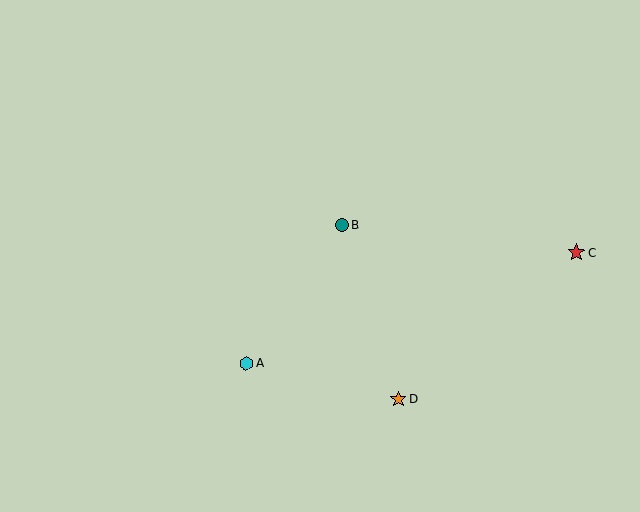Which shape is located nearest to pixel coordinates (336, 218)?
The teal circle (labeled B) at (342, 226) is nearest to that location.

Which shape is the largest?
The red star (labeled C) is the largest.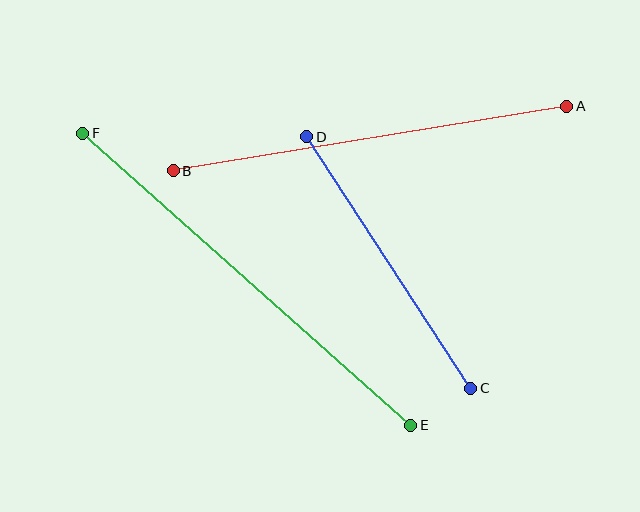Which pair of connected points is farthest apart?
Points E and F are farthest apart.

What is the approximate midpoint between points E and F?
The midpoint is at approximately (247, 279) pixels.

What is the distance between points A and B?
The distance is approximately 399 pixels.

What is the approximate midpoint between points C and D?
The midpoint is at approximately (389, 262) pixels.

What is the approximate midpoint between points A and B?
The midpoint is at approximately (370, 138) pixels.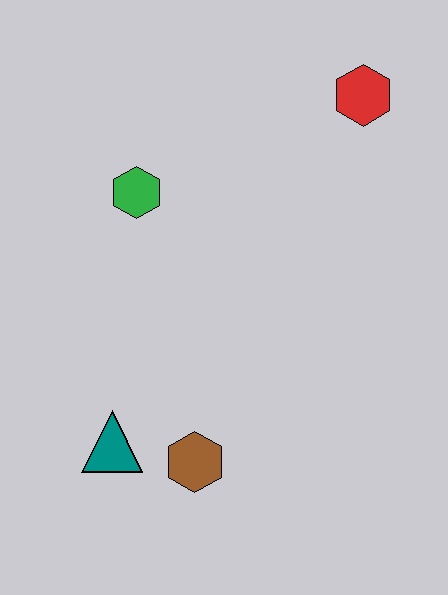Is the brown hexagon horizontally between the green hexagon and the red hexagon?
Yes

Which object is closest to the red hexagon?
The green hexagon is closest to the red hexagon.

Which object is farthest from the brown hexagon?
The red hexagon is farthest from the brown hexagon.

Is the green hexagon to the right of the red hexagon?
No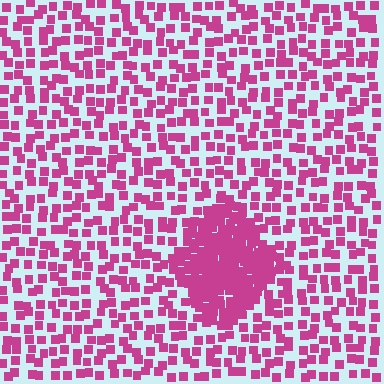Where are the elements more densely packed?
The elements are more densely packed inside the diamond boundary.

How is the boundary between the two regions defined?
The boundary is defined by a change in element density (approximately 2.8x ratio). All elements are the same color, size, and shape.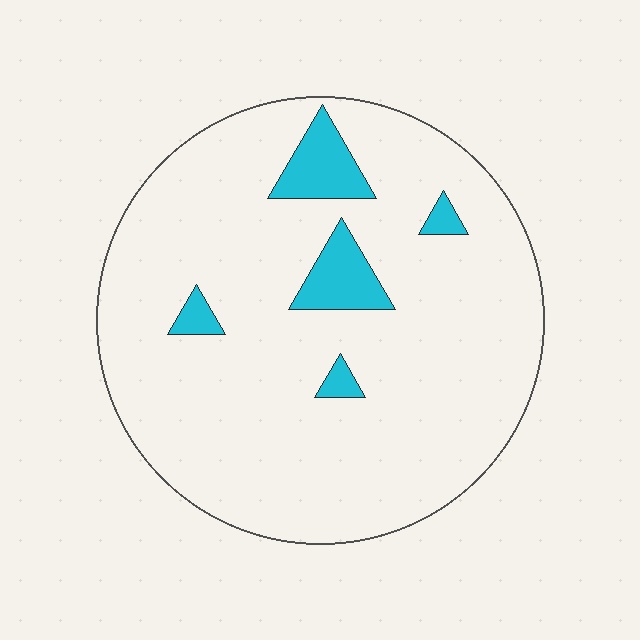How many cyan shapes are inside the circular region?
5.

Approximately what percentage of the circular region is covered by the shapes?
Approximately 10%.